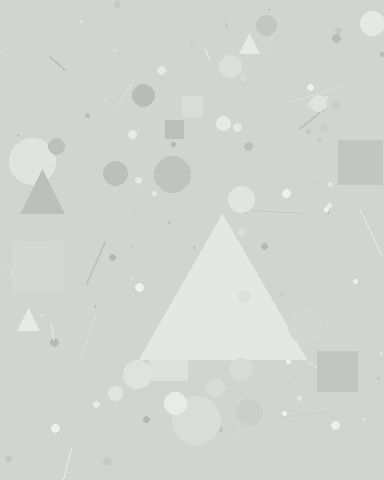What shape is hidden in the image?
A triangle is hidden in the image.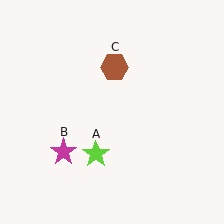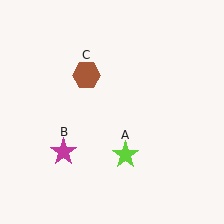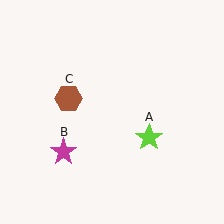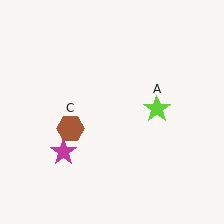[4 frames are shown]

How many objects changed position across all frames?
2 objects changed position: lime star (object A), brown hexagon (object C).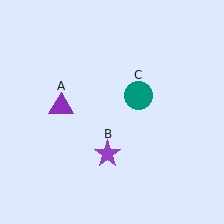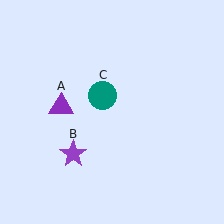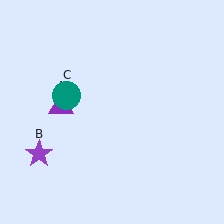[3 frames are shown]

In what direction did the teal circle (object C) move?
The teal circle (object C) moved left.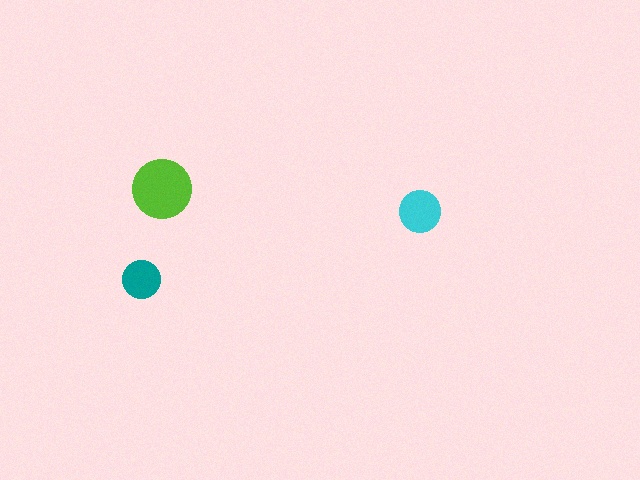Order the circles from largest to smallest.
the lime one, the cyan one, the teal one.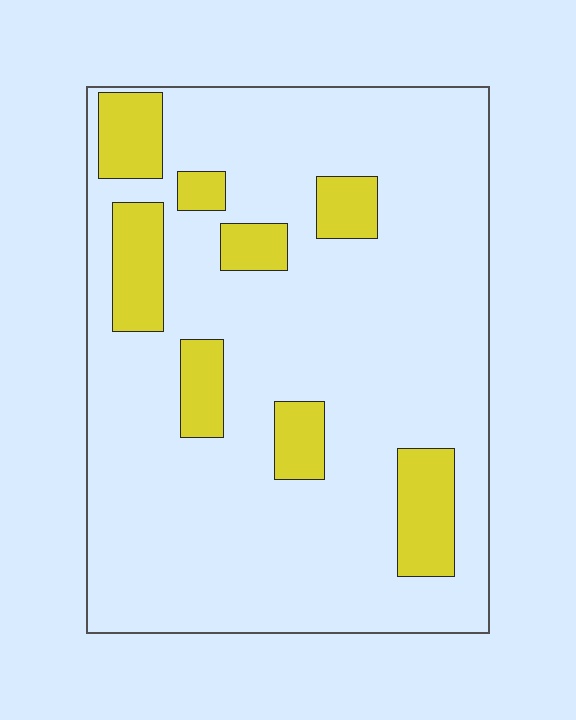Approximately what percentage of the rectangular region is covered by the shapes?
Approximately 15%.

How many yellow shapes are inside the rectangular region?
8.